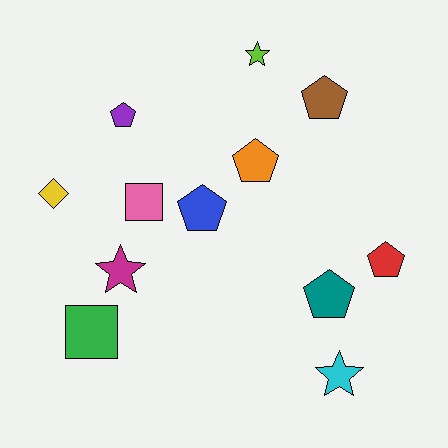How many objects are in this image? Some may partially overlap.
There are 12 objects.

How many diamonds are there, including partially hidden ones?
There is 1 diamond.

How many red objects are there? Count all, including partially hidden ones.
There is 1 red object.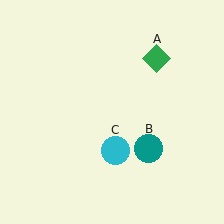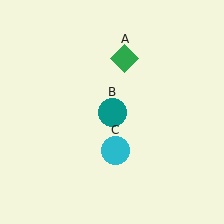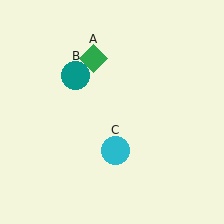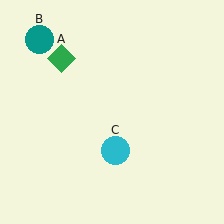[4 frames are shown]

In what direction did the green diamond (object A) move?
The green diamond (object A) moved left.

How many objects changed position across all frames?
2 objects changed position: green diamond (object A), teal circle (object B).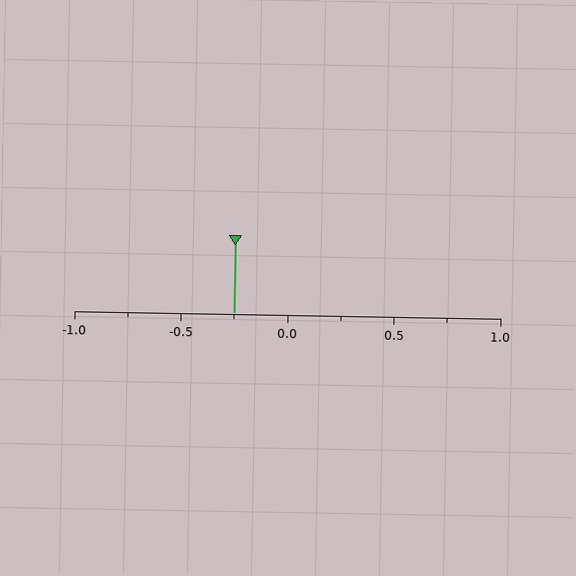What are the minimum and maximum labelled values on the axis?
The axis runs from -1.0 to 1.0.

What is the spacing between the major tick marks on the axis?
The major ticks are spaced 0.5 apart.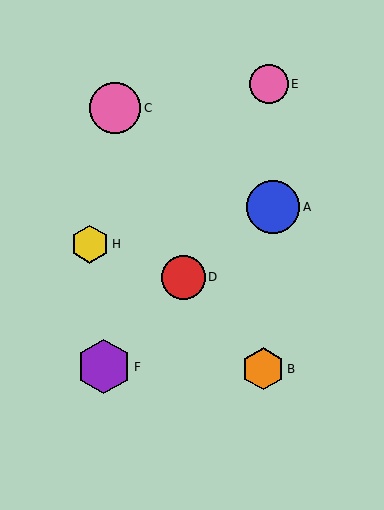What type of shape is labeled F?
Shape F is a purple hexagon.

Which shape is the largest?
The purple hexagon (labeled F) is the largest.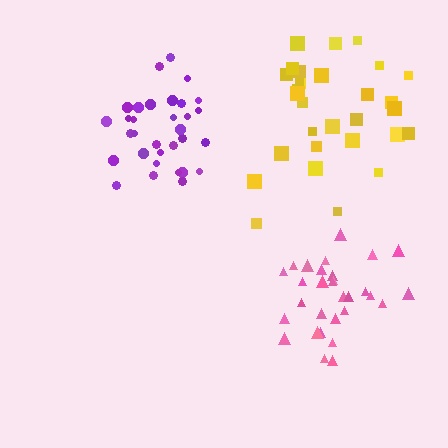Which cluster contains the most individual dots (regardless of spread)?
Purple (32).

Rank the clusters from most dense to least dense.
purple, pink, yellow.